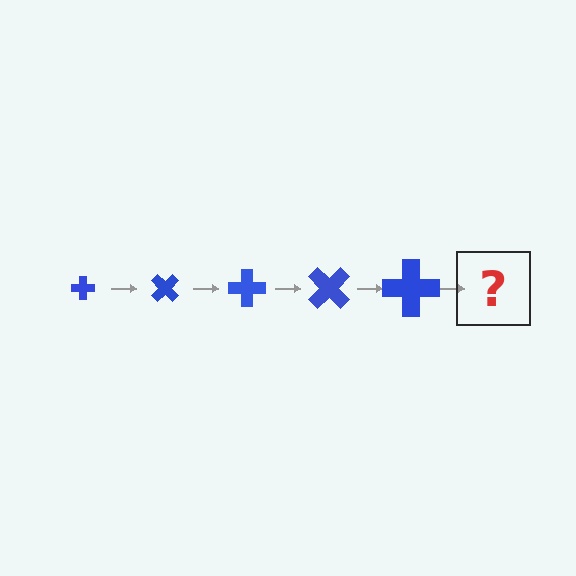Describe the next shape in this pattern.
It should be a cross, larger than the previous one and rotated 225 degrees from the start.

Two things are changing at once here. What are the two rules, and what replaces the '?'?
The two rules are that the cross grows larger each step and it rotates 45 degrees each step. The '?' should be a cross, larger than the previous one and rotated 225 degrees from the start.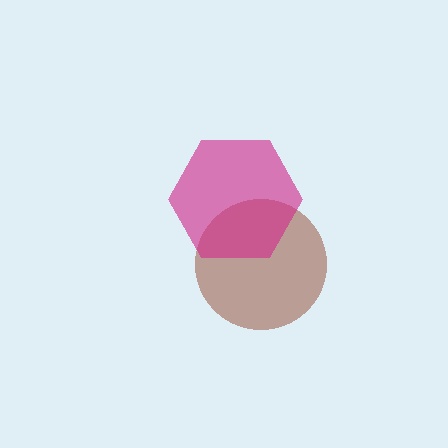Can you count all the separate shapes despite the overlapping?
Yes, there are 2 separate shapes.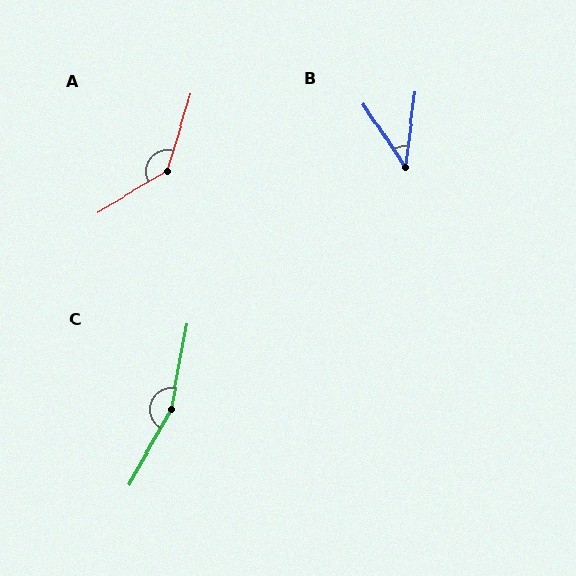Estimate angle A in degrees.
Approximately 138 degrees.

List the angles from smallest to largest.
B (41°), A (138°), C (161°).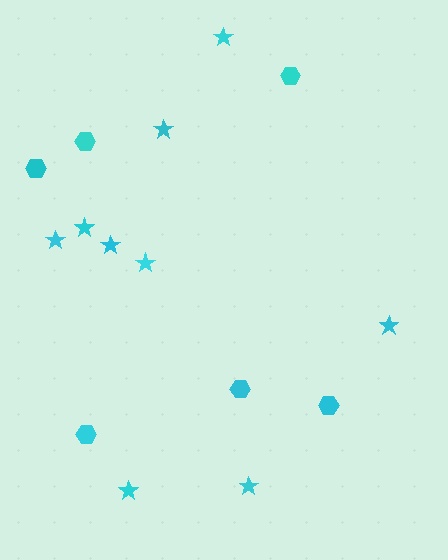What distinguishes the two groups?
There are 2 groups: one group of hexagons (6) and one group of stars (9).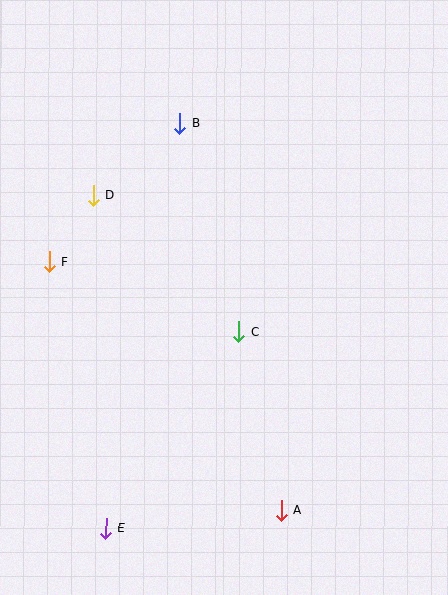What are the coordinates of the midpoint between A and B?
The midpoint between A and B is at (230, 317).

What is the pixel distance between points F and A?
The distance between F and A is 340 pixels.